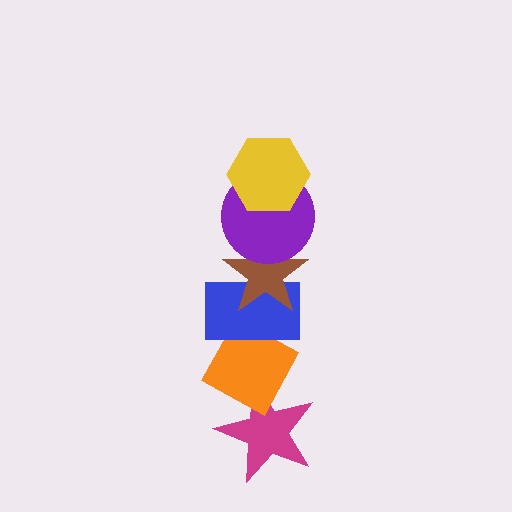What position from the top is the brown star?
The brown star is 3rd from the top.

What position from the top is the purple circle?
The purple circle is 2nd from the top.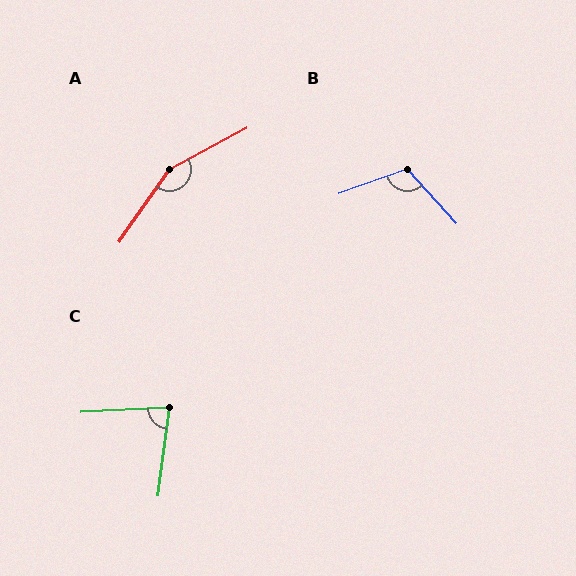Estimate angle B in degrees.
Approximately 113 degrees.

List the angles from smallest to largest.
C (80°), B (113°), A (153°).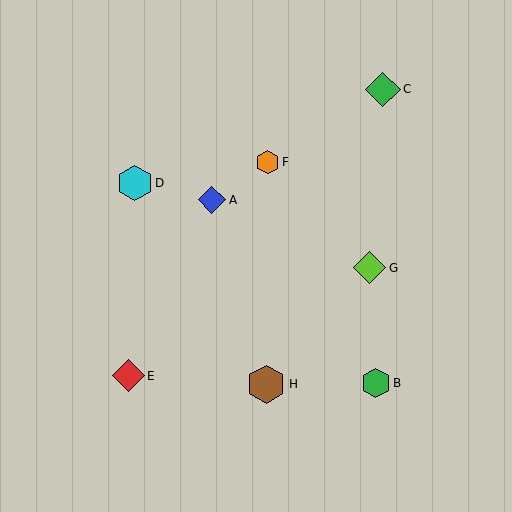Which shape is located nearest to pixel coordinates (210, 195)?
The blue diamond (labeled A) at (212, 200) is nearest to that location.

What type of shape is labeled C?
Shape C is a green diamond.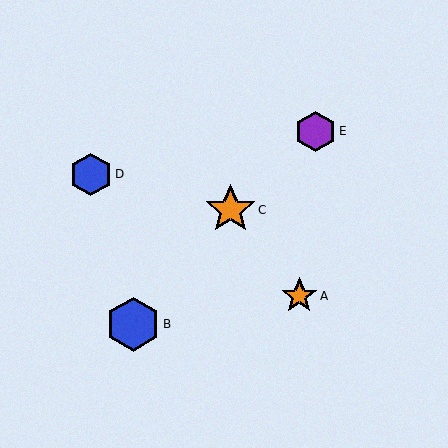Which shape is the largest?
The blue hexagon (labeled B) is the largest.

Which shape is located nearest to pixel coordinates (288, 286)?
The orange star (labeled A) at (299, 296) is nearest to that location.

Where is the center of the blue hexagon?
The center of the blue hexagon is at (91, 174).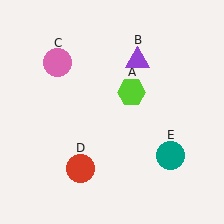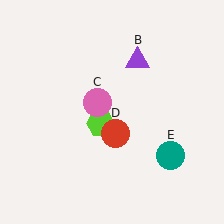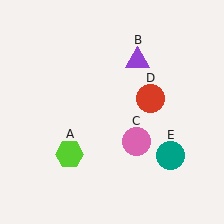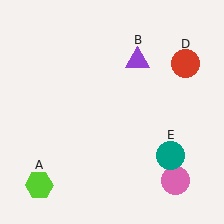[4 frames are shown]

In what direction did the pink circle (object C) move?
The pink circle (object C) moved down and to the right.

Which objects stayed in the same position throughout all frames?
Purple triangle (object B) and teal circle (object E) remained stationary.